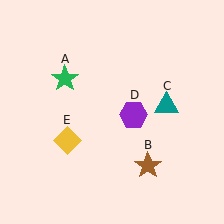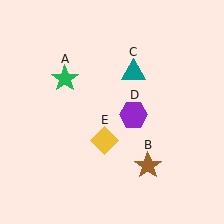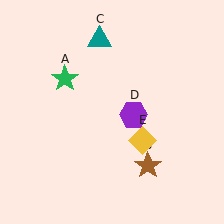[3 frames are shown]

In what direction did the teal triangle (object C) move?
The teal triangle (object C) moved up and to the left.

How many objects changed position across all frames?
2 objects changed position: teal triangle (object C), yellow diamond (object E).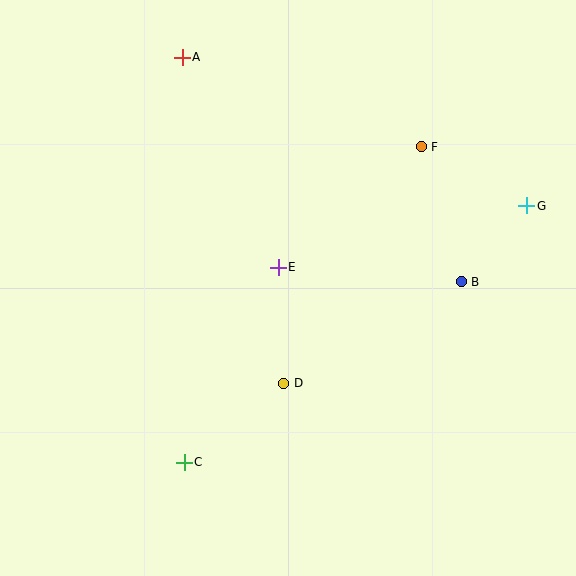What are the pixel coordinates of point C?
Point C is at (184, 462).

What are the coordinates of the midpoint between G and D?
The midpoint between G and D is at (405, 295).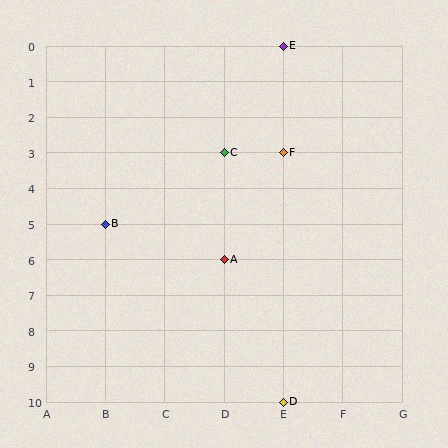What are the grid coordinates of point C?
Point C is at grid coordinates (D, 3).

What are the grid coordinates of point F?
Point F is at grid coordinates (E, 3).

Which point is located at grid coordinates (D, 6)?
Point A is at (D, 6).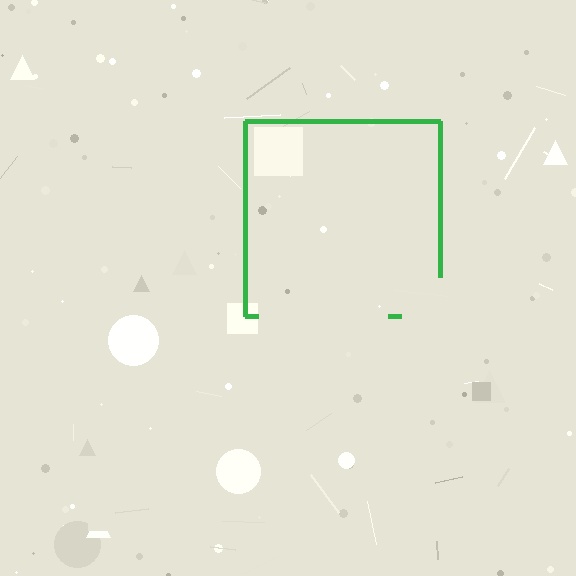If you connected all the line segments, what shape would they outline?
They would outline a square.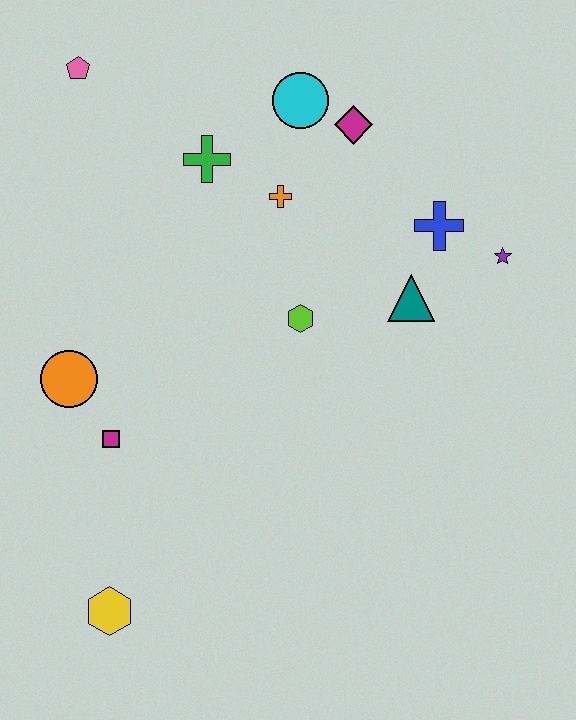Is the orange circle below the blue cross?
Yes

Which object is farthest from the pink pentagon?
The yellow hexagon is farthest from the pink pentagon.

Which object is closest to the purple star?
The blue cross is closest to the purple star.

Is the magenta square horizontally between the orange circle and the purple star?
Yes